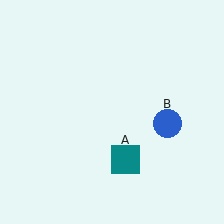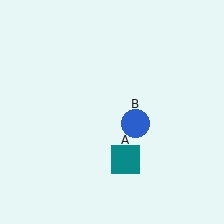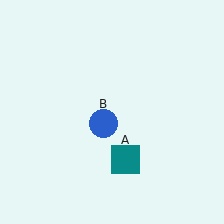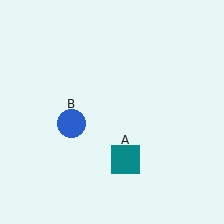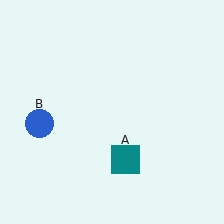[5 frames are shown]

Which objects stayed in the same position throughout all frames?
Teal square (object A) remained stationary.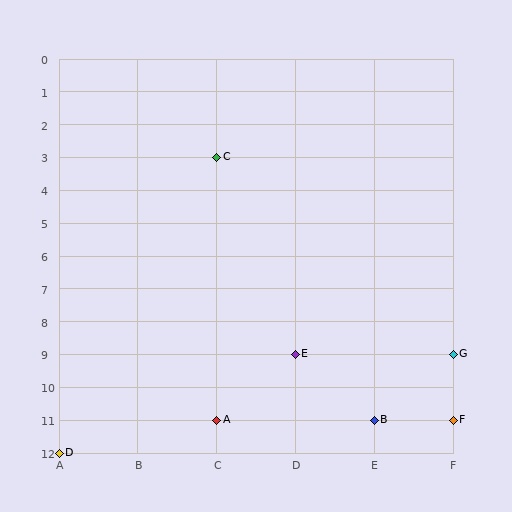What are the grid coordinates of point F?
Point F is at grid coordinates (F, 11).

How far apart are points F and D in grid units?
Points F and D are 5 columns and 1 row apart (about 5.1 grid units diagonally).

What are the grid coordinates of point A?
Point A is at grid coordinates (C, 11).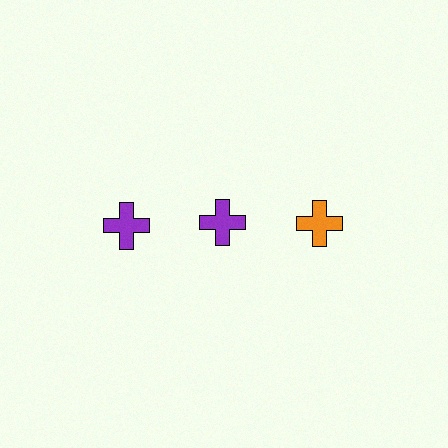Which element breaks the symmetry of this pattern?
The orange cross in the top row, center column breaks the symmetry. All other shapes are purple crosses.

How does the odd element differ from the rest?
It has a different color: orange instead of purple.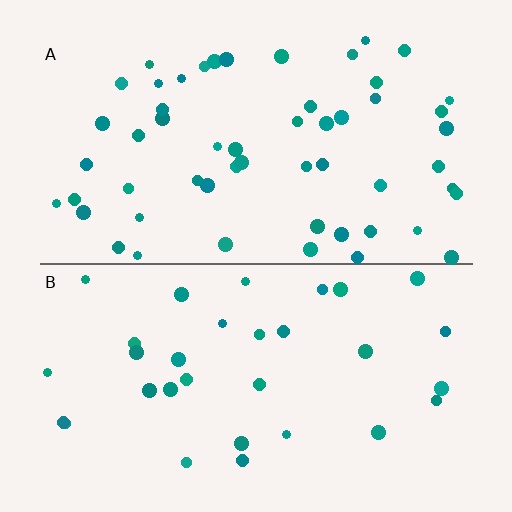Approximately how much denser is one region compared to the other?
Approximately 1.7× — region A over region B.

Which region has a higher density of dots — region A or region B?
A (the top).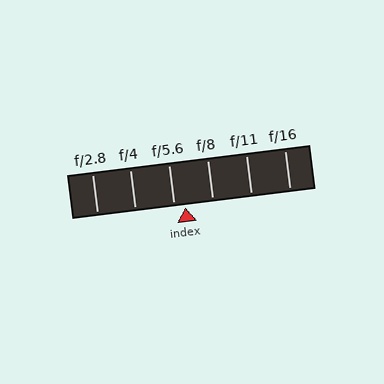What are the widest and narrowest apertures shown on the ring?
The widest aperture shown is f/2.8 and the narrowest is f/16.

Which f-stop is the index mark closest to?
The index mark is closest to f/5.6.